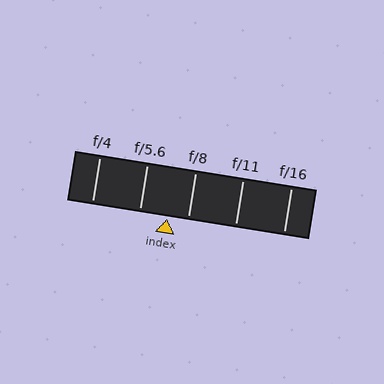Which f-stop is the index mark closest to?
The index mark is closest to f/8.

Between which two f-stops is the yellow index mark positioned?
The index mark is between f/5.6 and f/8.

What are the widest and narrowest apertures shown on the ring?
The widest aperture shown is f/4 and the narrowest is f/16.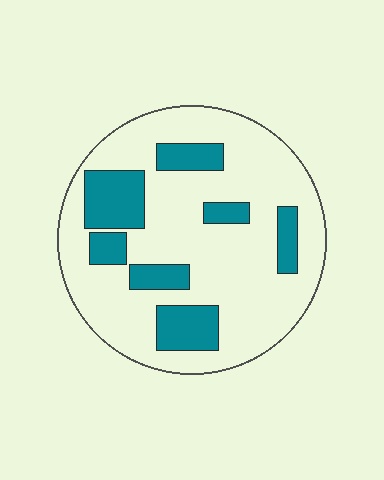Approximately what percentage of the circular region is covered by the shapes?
Approximately 25%.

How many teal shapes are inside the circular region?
7.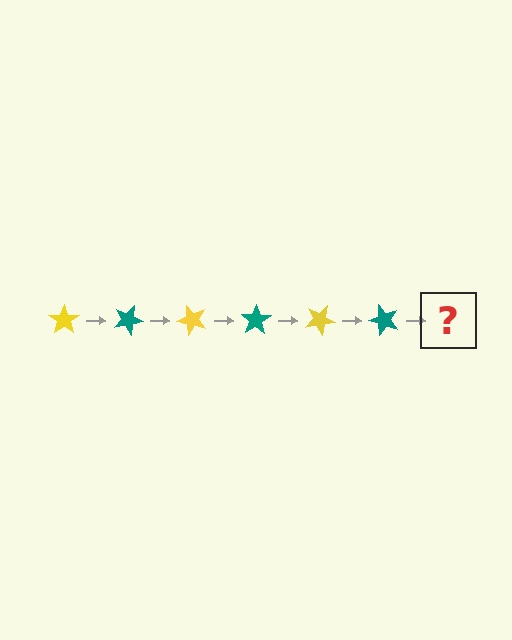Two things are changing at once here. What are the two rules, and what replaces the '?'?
The two rules are that it rotates 25 degrees each step and the color cycles through yellow and teal. The '?' should be a yellow star, rotated 150 degrees from the start.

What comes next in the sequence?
The next element should be a yellow star, rotated 150 degrees from the start.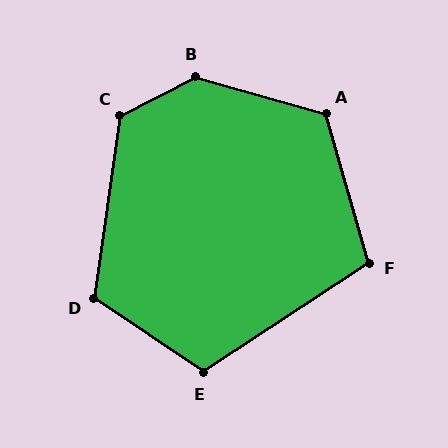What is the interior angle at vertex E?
Approximately 112 degrees (obtuse).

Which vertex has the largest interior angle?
B, at approximately 137 degrees.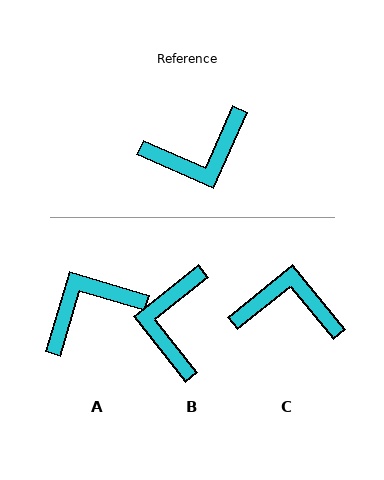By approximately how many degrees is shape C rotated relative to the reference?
Approximately 153 degrees counter-clockwise.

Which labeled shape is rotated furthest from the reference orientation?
A, about 173 degrees away.